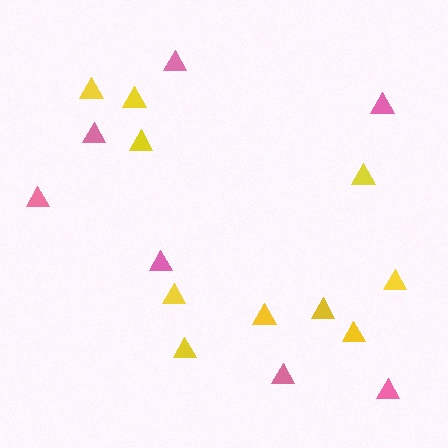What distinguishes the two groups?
There are 2 groups: one group of yellow triangles (10) and one group of pink triangles (7).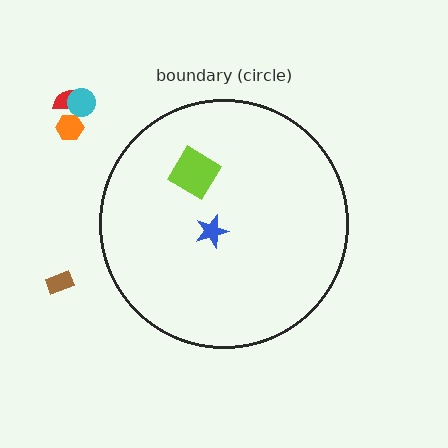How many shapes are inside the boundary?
2 inside, 4 outside.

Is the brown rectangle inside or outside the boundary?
Outside.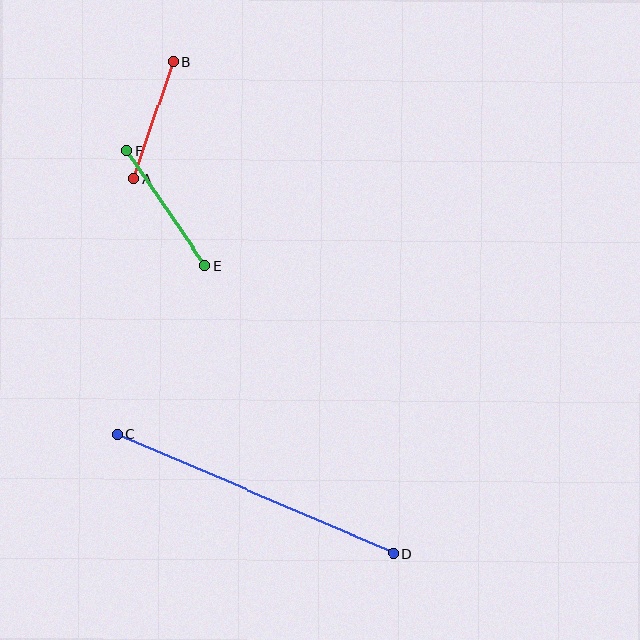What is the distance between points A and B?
The distance is approximately 123 pixels.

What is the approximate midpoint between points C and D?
The midpoint is at approximately (255, 494) pixels.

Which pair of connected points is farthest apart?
Points C and D are farthest apart.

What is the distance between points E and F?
The distance is approximately 140 pixels.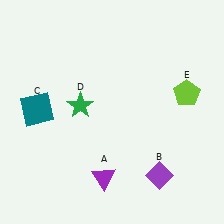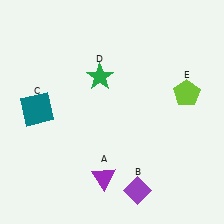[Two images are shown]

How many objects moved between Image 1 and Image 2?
2 objects moved between the two images.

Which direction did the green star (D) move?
The green star (D) moved up.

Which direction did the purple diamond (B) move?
The purple diamond (B) moved left.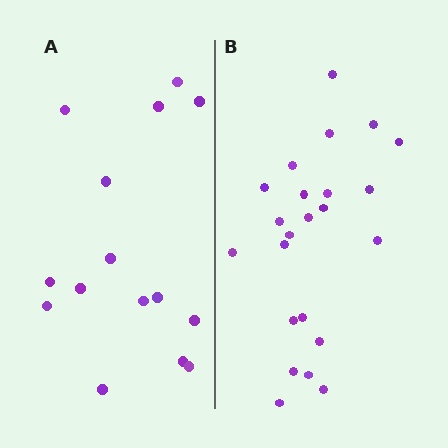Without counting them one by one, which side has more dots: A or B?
Region B (the right region) has more dots.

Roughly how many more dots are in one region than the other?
Region B has roughly 8 or so more dots than region A.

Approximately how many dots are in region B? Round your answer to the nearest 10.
About 20 dots. (The exact count is 23, which rounds to 20.)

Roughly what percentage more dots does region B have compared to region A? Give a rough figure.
About 55% more.